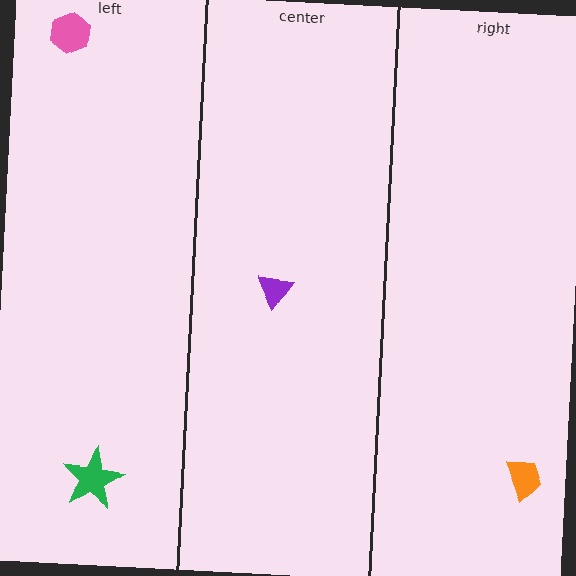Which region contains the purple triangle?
The center region.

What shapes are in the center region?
The purple triangle.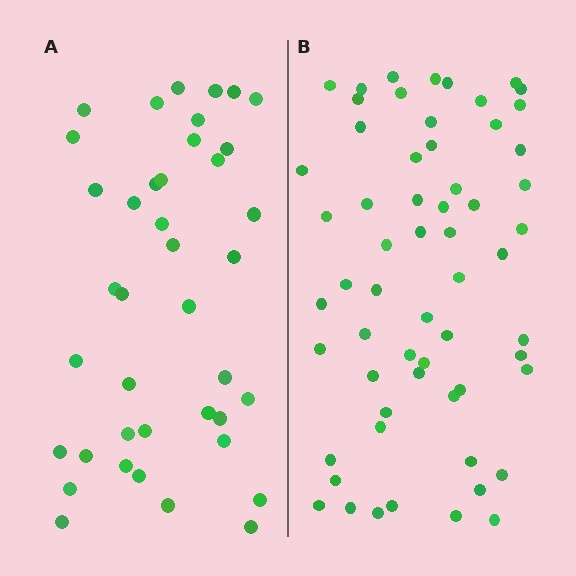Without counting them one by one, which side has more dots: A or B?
Region B (the right region) has more dots.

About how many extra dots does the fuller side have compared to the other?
Region B has approximately 20 more dots than region A.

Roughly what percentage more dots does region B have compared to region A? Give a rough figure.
About 50% more.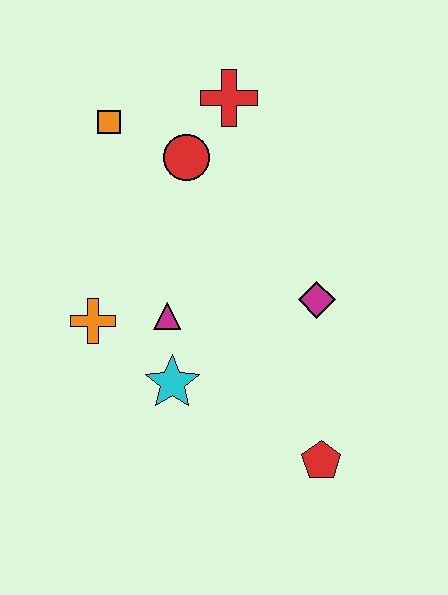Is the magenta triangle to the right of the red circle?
No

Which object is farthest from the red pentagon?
The orange square is farthest from the red pentagon.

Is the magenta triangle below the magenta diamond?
Yes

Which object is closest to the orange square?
The red circle is closest to the orange square.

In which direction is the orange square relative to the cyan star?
The orange square is above the cyan star.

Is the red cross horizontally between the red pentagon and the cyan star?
Yes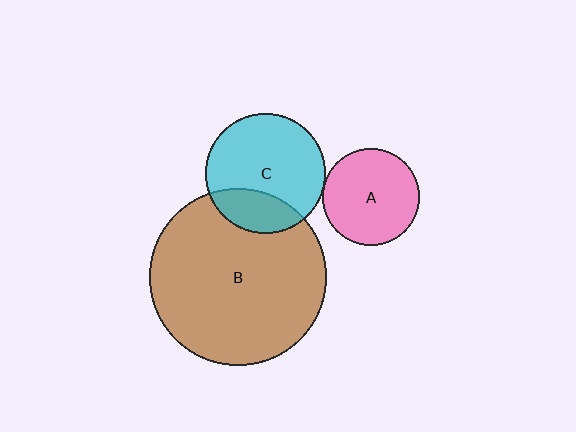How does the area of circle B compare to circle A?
Approximately 3.4 times.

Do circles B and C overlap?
Yes.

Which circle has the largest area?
Circle B (brown).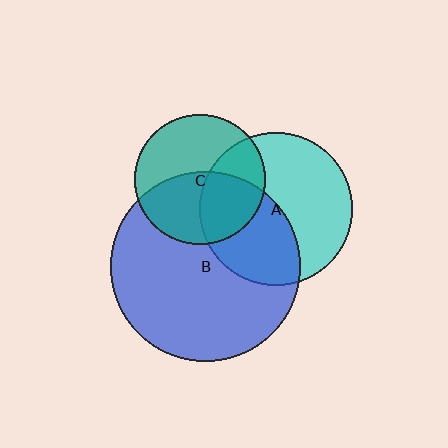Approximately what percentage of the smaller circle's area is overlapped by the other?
Approximately 45%.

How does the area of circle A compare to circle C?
Approximately 1.4 times.